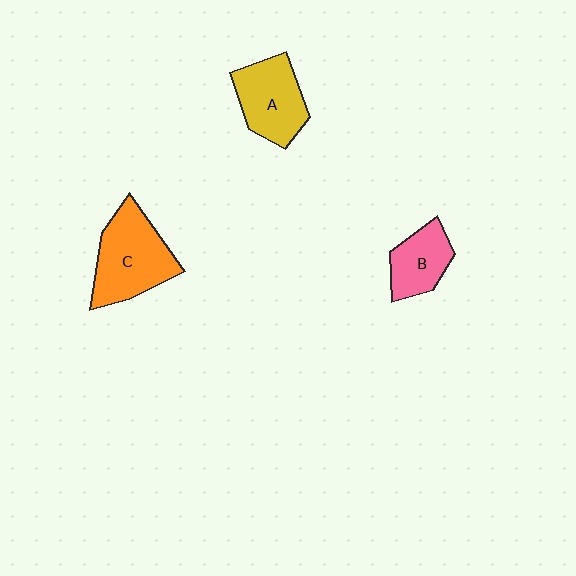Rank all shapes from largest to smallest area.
From largest to smallest: C (orange), A (yellow), B (pink).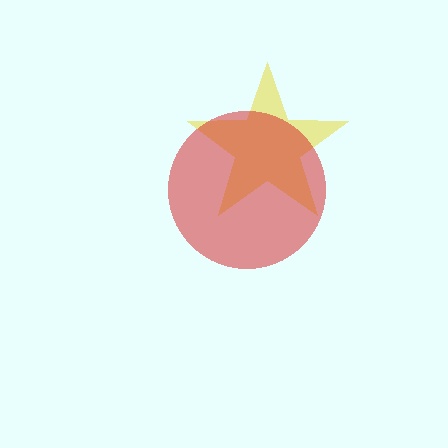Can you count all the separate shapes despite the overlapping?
Yes, there are 2 separate shapes.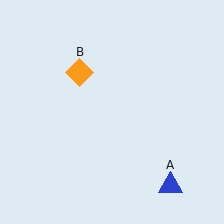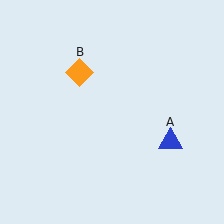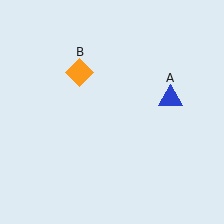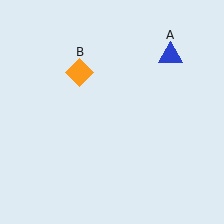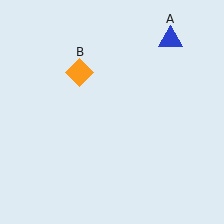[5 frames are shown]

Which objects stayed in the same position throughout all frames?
Orange diamond (object B) remained stationary.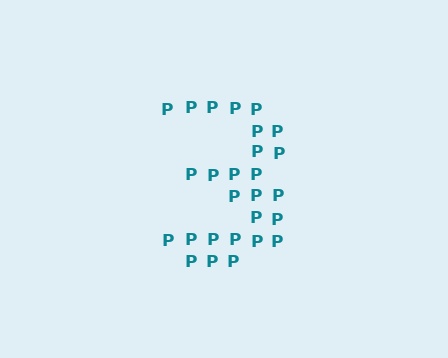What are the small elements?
The small elements are letter P's.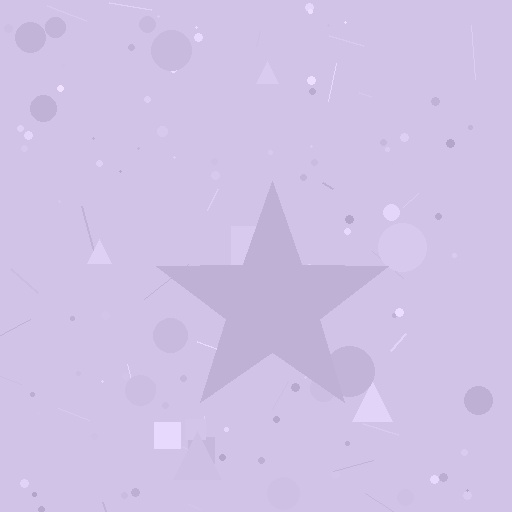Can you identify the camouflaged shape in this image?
The camouflaged shape is a star.